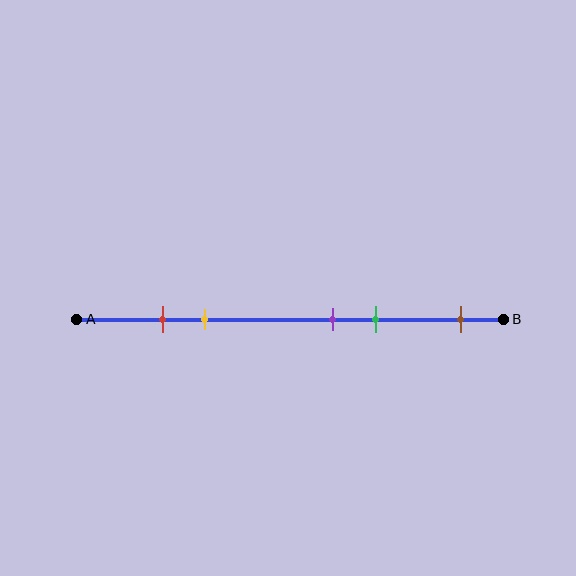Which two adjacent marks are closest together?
The red and yellow marks are the closest adjacent pair.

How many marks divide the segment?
There are 5 marks dividing the segment.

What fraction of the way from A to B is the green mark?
The green mark is approximately 70% (0.7) of the way from A to B.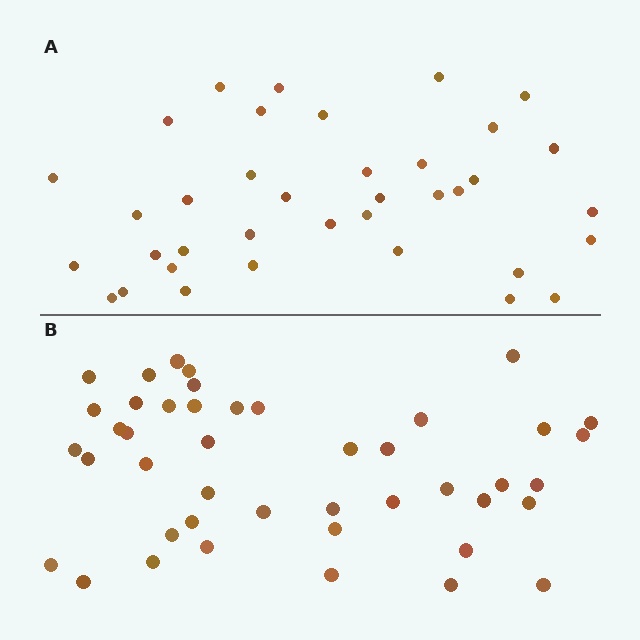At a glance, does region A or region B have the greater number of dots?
Region B (the bottom region) has more dots.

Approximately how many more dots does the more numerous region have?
Region B has roughly 8 or so more dots than region A.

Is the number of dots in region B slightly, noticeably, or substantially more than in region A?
Region B has only slightly more — the two regions are fairly close. The ratio is roughly 1.2 to 1.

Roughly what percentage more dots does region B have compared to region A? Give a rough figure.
About 20% more.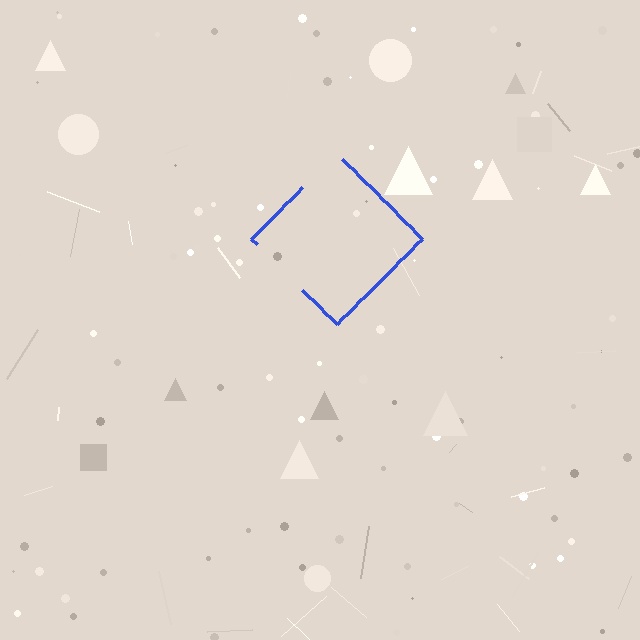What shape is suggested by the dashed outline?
The dashed outline suggests a diamond.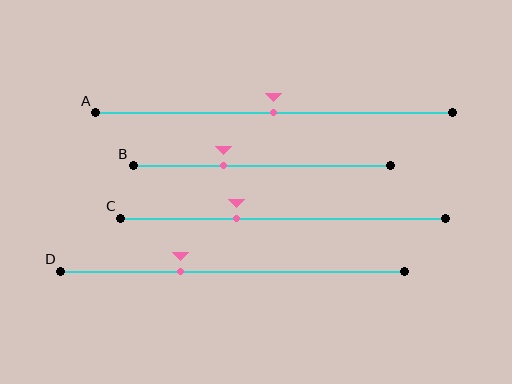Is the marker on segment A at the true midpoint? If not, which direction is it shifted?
Yes, the marker on segment A is at the true midpoint.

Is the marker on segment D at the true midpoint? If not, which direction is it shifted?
No, the marker on segment D is shifted to the left by about 15% of the segment length.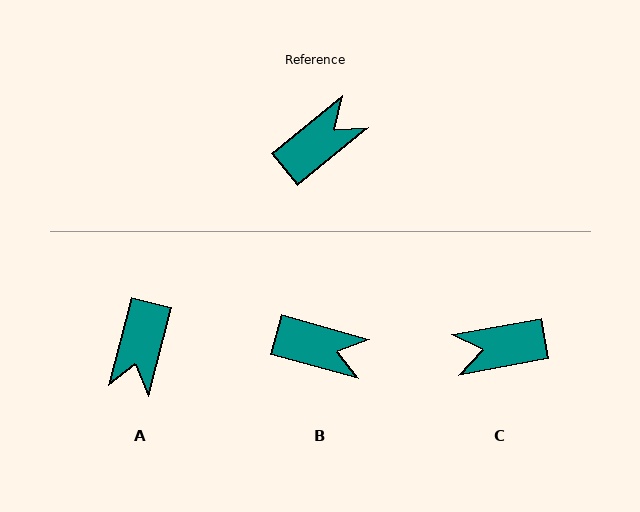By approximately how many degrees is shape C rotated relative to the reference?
Approximately 151 degrees counter-clockwise.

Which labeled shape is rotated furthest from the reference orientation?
C, about 151 degrees away.